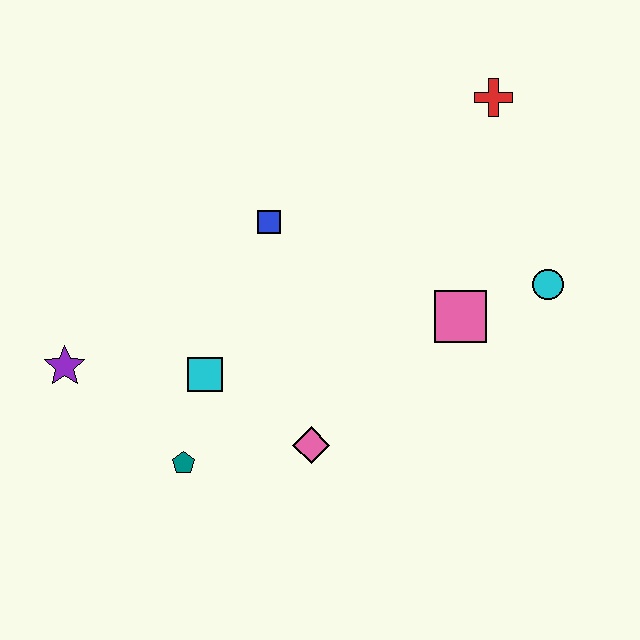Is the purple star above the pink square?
No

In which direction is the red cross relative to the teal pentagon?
The red cross is above the teal pentagon.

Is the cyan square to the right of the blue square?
No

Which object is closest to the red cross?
The cyan circle is closest to the red cross.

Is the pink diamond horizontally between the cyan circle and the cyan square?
Yes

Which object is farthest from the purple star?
The red cross is farthest from the purple star.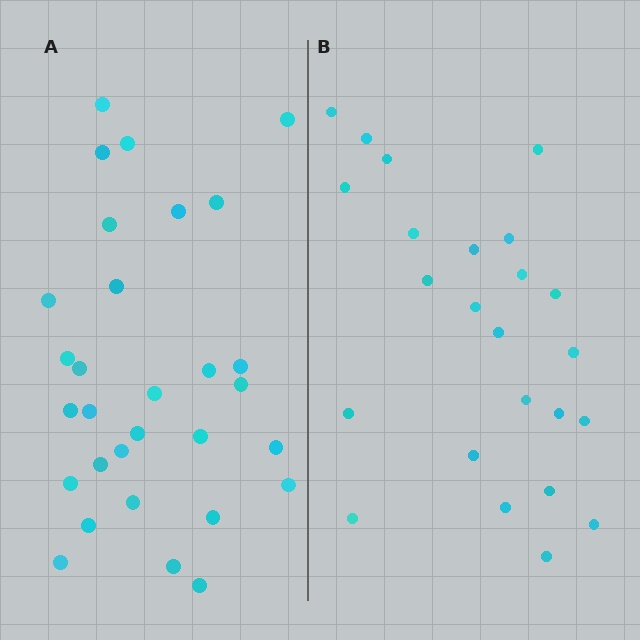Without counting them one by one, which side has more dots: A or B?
Region A (the left region) has more dots.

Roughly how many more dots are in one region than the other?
Region A has about 6 more dots than region B.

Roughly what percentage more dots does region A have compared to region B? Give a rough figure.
About 25% more.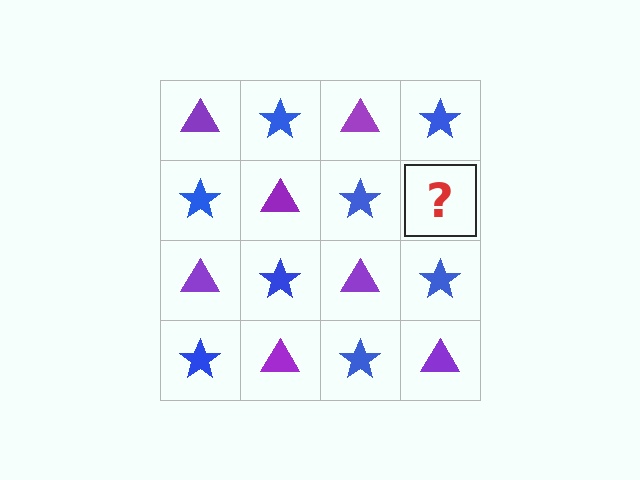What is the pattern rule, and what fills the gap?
The rule is that it alternates purple triangle and blue star in a checkerboard pattern. The gap should be filled with a purple triangle.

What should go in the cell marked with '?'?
The missing cell should contain a purple triangle.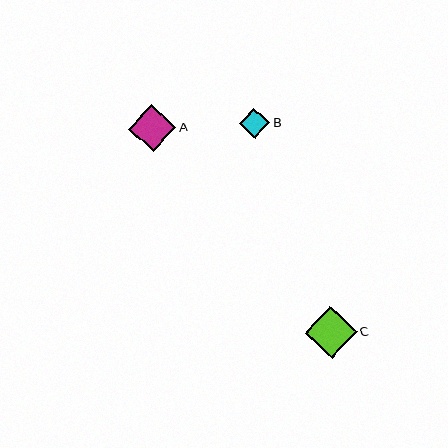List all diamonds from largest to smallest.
From largest to smallest: C, A, B.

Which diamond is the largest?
Diamond C is the largest with a size of approximately 52 pixels.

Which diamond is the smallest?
Diamond B is the smallest with a size of approximately 31 pixels.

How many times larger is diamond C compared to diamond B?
Diamond C is approximately 1.7 times the size of diamond B.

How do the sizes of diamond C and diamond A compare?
Diamond C and diamond A are approximately the same size.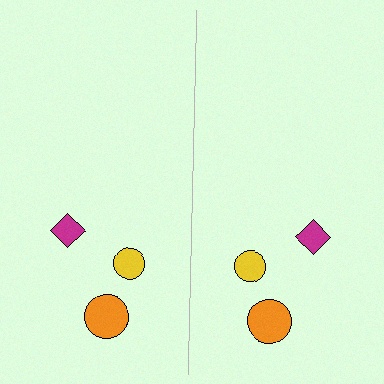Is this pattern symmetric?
Yes, this pattern has bilateral (reflection) symmetry.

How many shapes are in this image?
There are 6 shapes in this image.